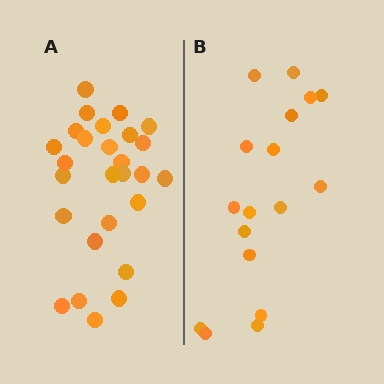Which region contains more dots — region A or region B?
Region A (the left region) has more dots.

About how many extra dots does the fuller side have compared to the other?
Region A has roughly 10 or so more dots than region B.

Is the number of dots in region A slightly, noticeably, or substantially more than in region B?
Region A has substantially more. The ratio is roughly 1.6 to 1.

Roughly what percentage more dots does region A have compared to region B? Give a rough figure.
About 60% more.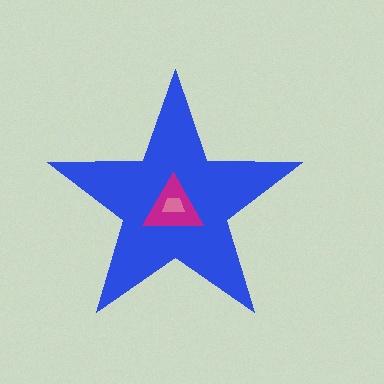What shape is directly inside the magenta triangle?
The pink trapezoid.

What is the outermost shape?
The blue star.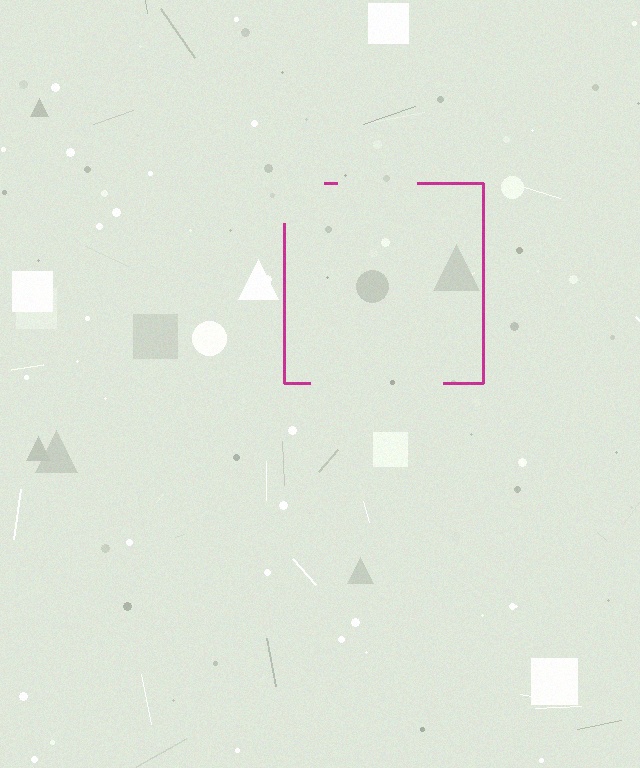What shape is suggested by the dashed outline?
The dashed outline suggests a square.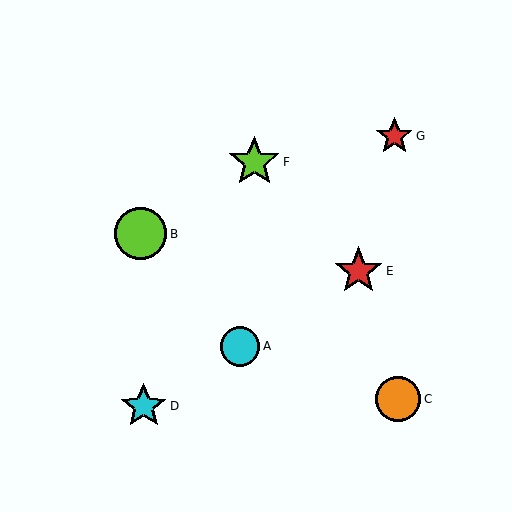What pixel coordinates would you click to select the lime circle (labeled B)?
Click at (141, 234) to select the lime circle B.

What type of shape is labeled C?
Shape C is an orange circle.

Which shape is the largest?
The lime circle (labeled B) is the largest.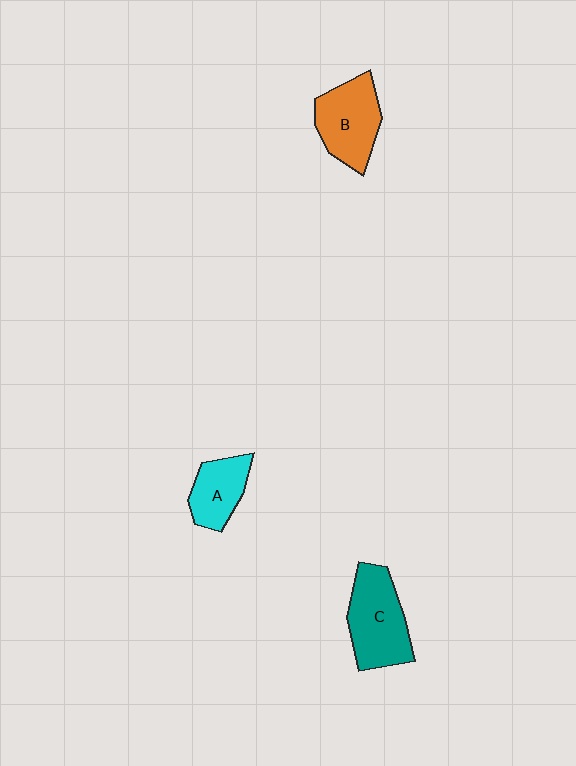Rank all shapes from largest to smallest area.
From largest to smallest: C (teal), B (orange), A (cyan).